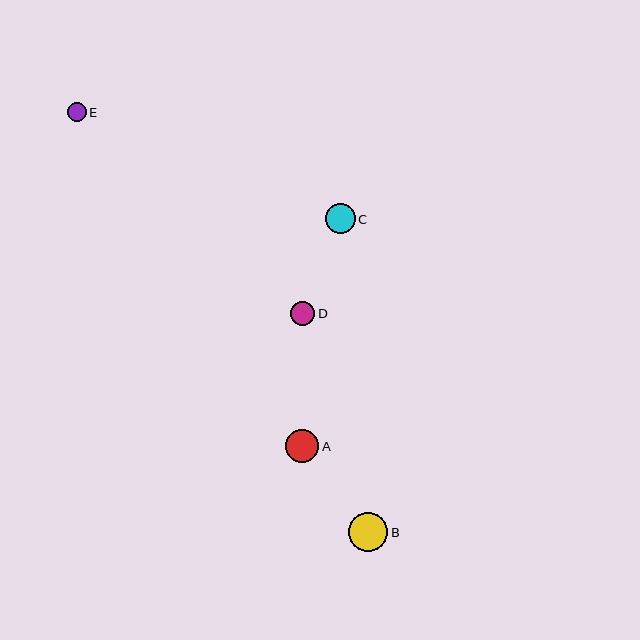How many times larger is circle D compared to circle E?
Circle D is approximately 1.3 times the size of circle E.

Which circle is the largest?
Circle B is the largest with a size of approximately 39 pixels.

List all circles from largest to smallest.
From largest to smallest: B, A, C, D, E.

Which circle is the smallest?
Circle E is the smallest with a size of approximately 19 pixels.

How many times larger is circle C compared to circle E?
Circle C is approximately 1.6 times the size of circle E.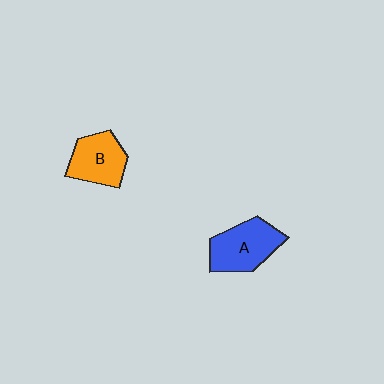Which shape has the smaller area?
Shape B (orange).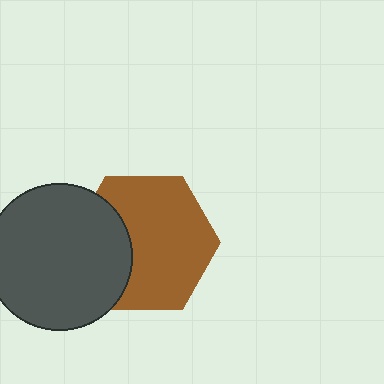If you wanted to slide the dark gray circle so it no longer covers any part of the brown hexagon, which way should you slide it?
Slide it left — that is the most direct way to separate the two shapes.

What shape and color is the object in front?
The object in front is a dark gray circle.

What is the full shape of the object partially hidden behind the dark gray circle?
The partially hidden object is a brown hexagon.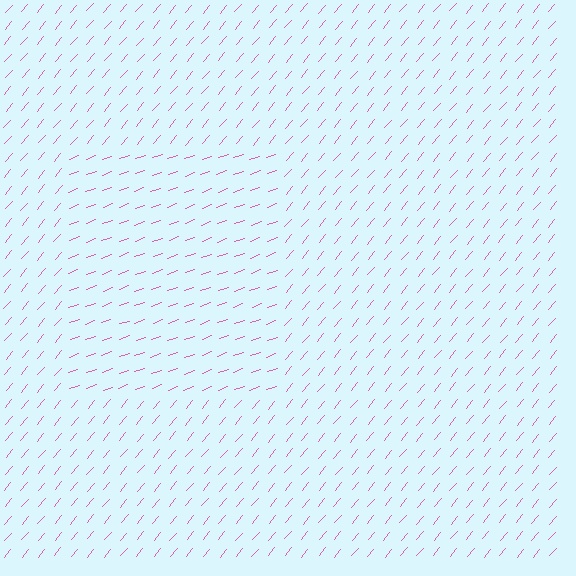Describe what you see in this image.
The image is filled with small pink line segments. A rectangle region in the image has lines oriented differently from the surrounding lines, creating a visible texture boundary.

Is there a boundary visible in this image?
Yes, there is a texture boundary formed by a change in line orientation.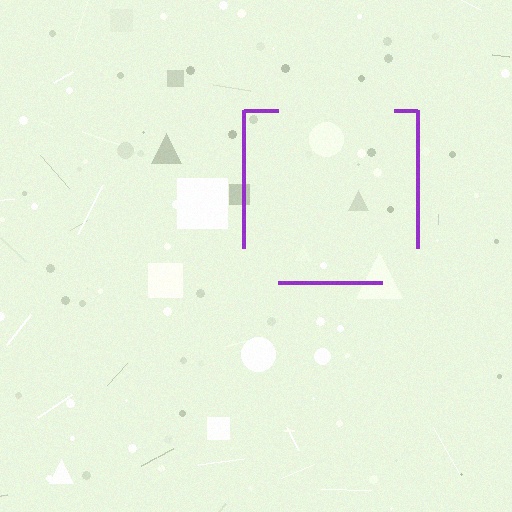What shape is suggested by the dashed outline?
The dashed outline suggests a square.